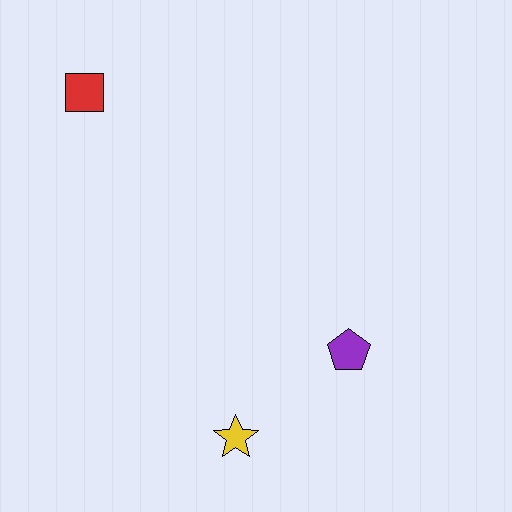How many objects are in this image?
There are 3 objects.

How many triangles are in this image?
There are no triangles.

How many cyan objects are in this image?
There are no cyan objects.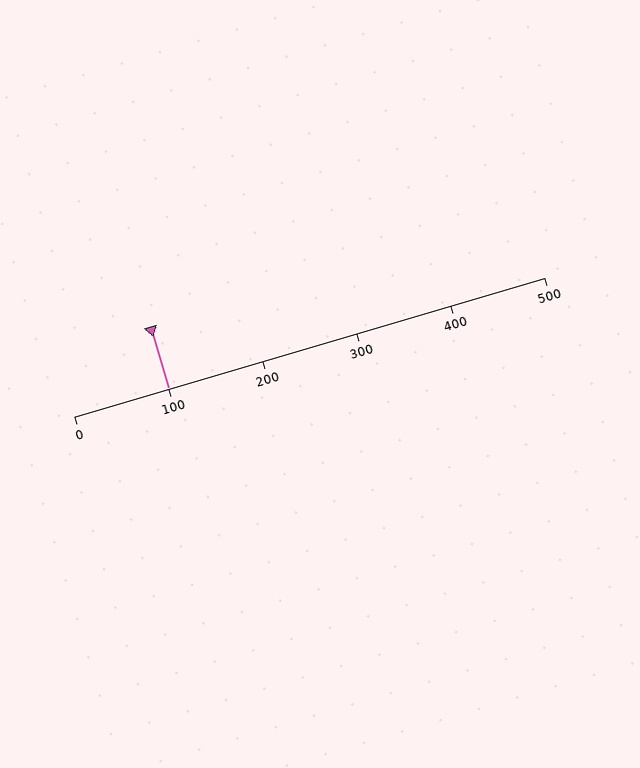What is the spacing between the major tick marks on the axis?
The major ticks are spaced 100 apart.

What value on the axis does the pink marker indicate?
The marker indicates approximately 100.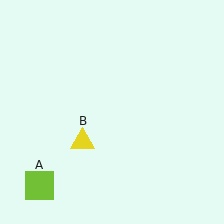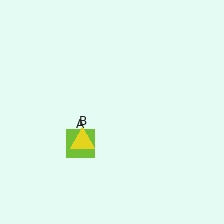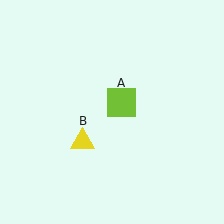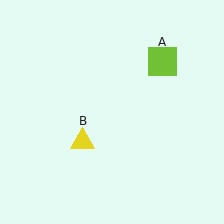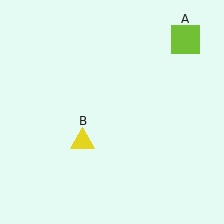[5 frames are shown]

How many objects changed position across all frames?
1 object changed position: lime square (object A).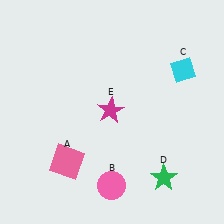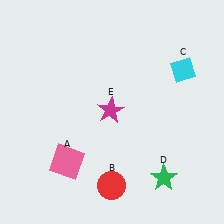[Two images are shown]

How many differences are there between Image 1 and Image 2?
There is 1 difference between the two images.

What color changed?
The circle (B) changed from pink in Image 1 to red in Image 2.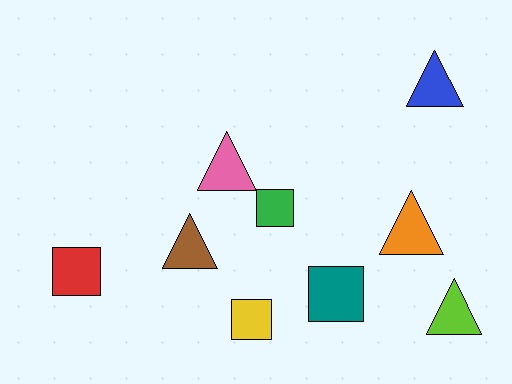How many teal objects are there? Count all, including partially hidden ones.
There is 1 teal object.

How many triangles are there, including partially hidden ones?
There are 5 triangles.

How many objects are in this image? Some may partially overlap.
There are 9 objects.